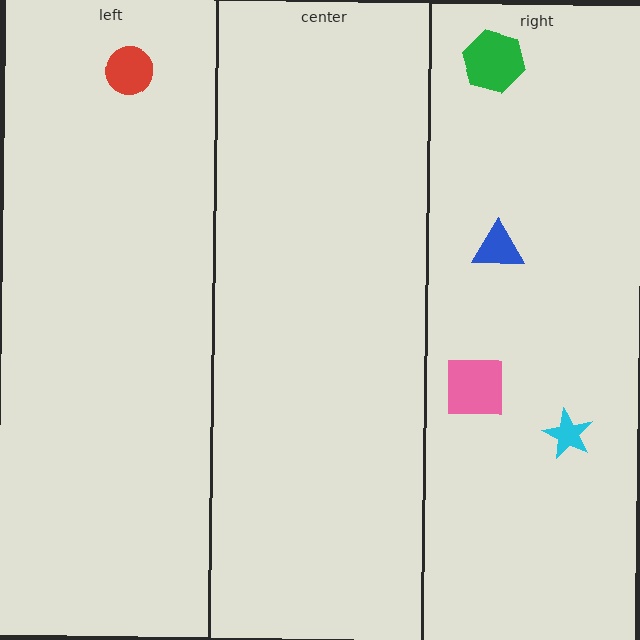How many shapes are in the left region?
1.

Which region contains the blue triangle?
The right region.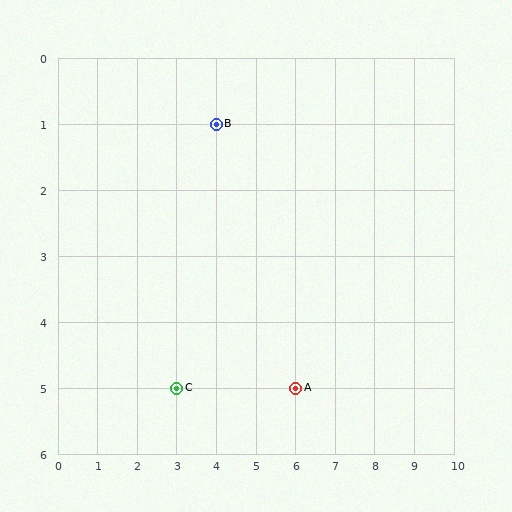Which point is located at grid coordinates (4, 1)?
Point B is at (4, 1).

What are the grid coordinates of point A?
Point A is at grid coordinates (6, 5).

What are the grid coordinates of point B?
Point B is at grid coordinates (4, 1).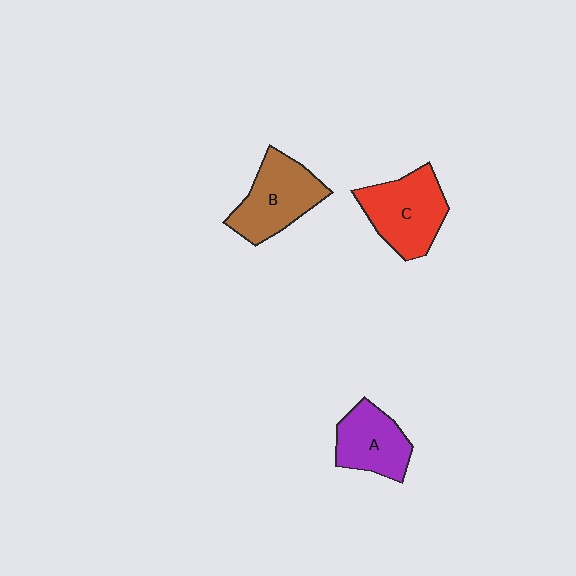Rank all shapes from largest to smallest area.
From largest to smallest: C (red), B (brown), A (purple).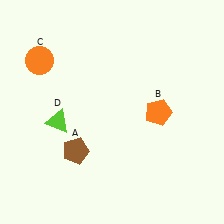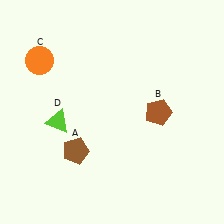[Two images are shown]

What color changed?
The pentagon (B) changed from orange in Image 1 to brown in Image 2.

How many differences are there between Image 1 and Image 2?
There is 1 difference between the two images.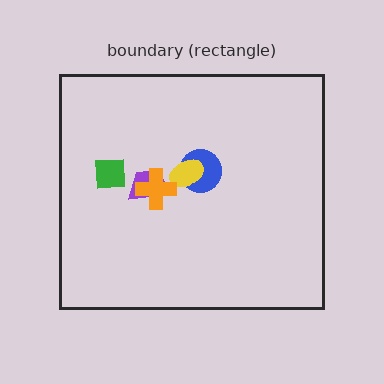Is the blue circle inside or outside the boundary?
Inside.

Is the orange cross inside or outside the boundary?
Inside.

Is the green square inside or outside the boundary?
Inside.